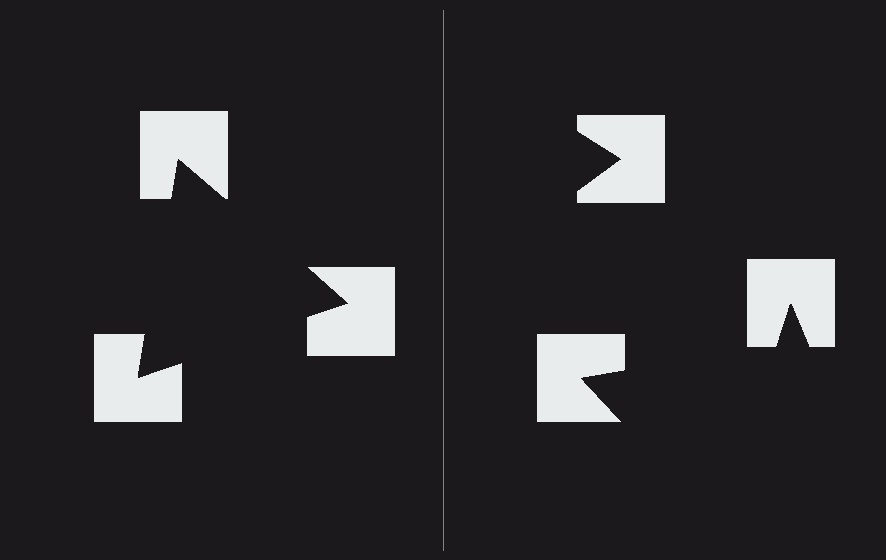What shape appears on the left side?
An illusory triangle.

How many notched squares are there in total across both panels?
6 — 3 on each side.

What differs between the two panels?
The notched squares are positioned identically on both sides; only the wedge orientations differ. On the left they align to a triangle; on the right they are misaligned.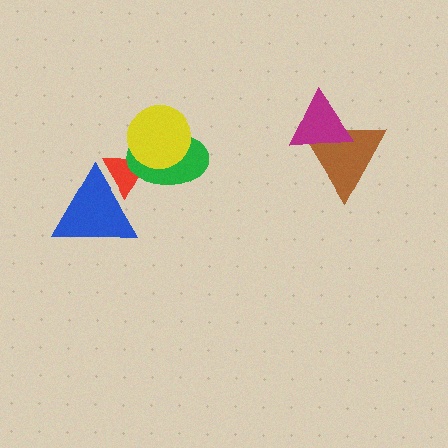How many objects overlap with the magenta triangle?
1 object overlaps with the magenta triangle.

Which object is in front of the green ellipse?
The yellow circle is in front of the green ellipse.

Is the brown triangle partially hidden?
Yes, it is partially covered by another shape.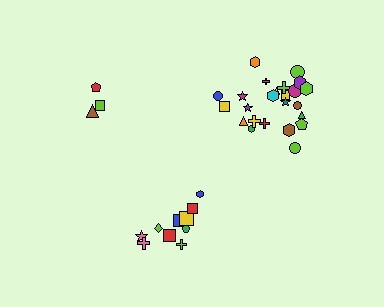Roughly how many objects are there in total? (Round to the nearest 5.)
Roughly 40 objects in total.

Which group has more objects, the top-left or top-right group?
The top-right group.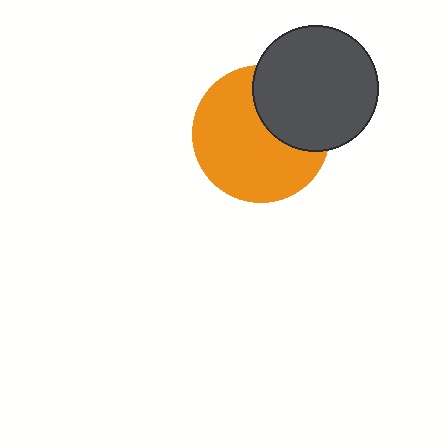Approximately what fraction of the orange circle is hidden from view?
Roughly 32% of the orange circle is hidden behind the dark gray circle.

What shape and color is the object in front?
The object in front is a dark gray circle.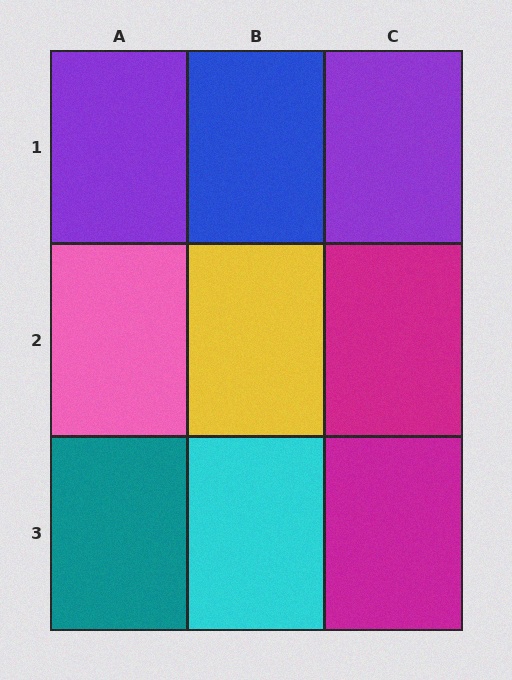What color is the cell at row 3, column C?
Magenta.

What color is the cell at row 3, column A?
Teal.